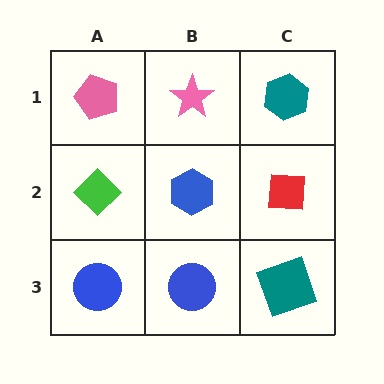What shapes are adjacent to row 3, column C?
A red square (row 2, column C), a blue circle (row 3, column B).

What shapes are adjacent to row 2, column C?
A teal hexagon (row 1, column C), a teal square (row 3, column C), a blue hexagon (row 2, column B).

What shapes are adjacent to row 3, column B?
A blue hexagon (row 2, column B), a blue circle (row 3, column A), a teal square (row 3, column C).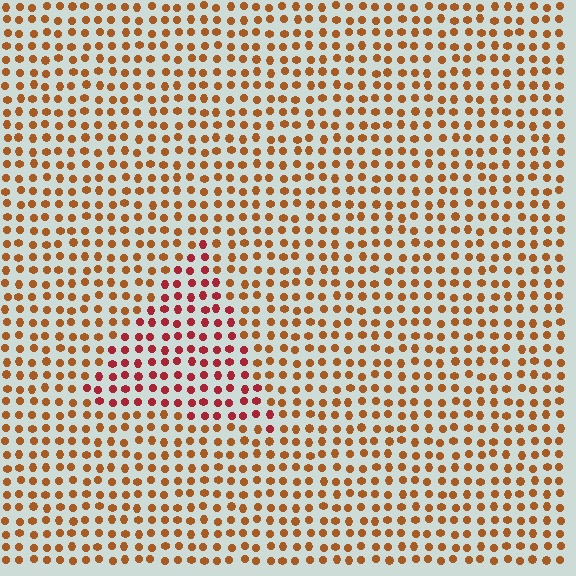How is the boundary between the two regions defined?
The boundary is defined purely by a slight shift in hue (about 33 degrees). Spacing, size, and orientation are identical on both sides.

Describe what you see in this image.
The image is filled with small brown elements in a uniform arrangement. A triangle-shaped region is visible where the elements are tinted to a slightly different hue, forming a subtle color boundary.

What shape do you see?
I see a triangle.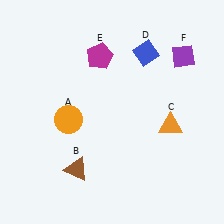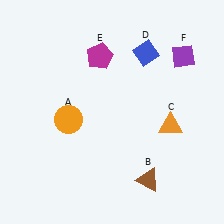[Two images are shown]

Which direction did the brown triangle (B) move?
The brown triangle (B) moved right.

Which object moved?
The brown triangle (B) moved right.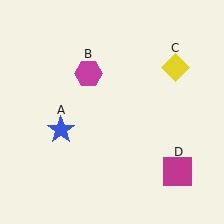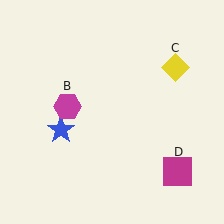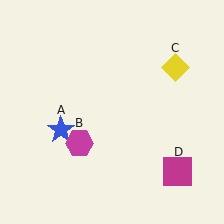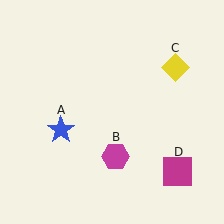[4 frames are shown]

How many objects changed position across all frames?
1 object changed position: magenta hexagon (object B).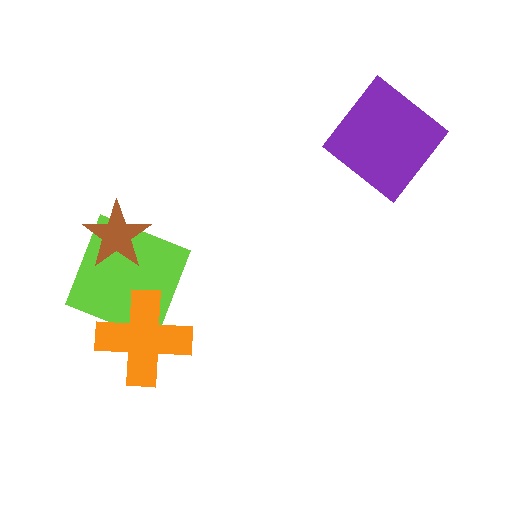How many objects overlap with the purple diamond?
0 objects overlap with the purple diamond.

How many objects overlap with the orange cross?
1 object overlaps with the orange cross.